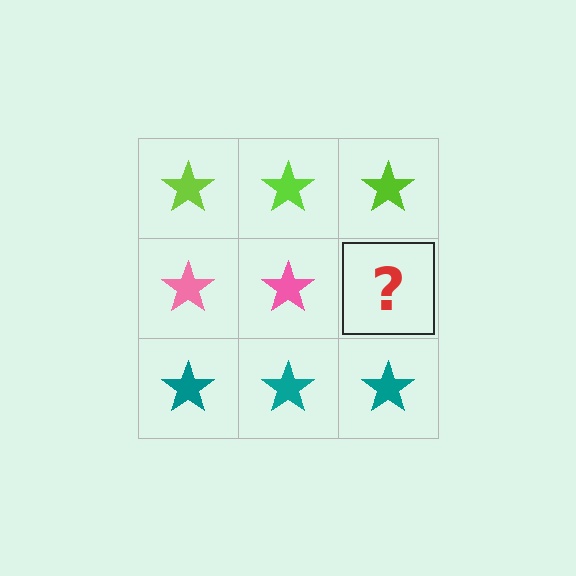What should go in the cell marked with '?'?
The missing cell should contain a pink star.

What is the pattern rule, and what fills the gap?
The rule is that each row has a consistent color. The gap should be filled with a pink star.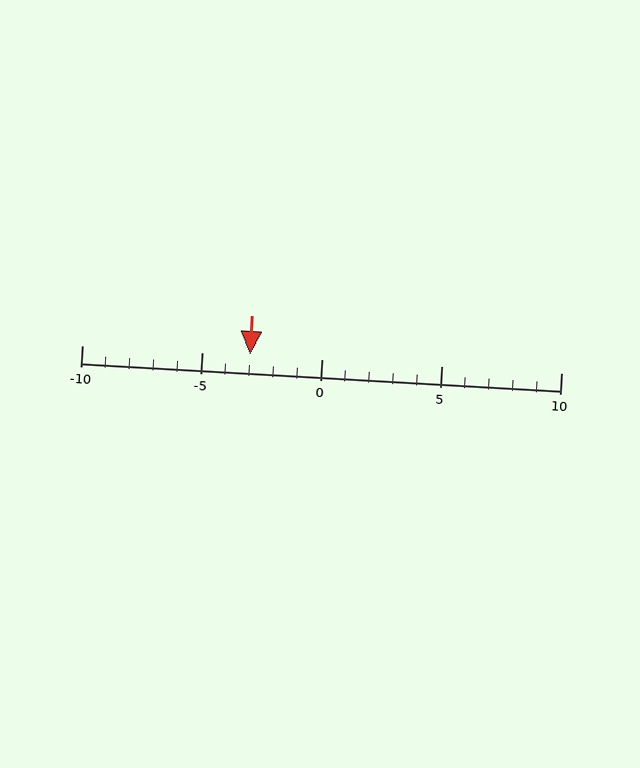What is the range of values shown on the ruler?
The ruler shows values from -10 to 10.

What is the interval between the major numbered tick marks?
The major tick marks are spaced 5 units apart.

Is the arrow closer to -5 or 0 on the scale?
The arrow is closer to -5.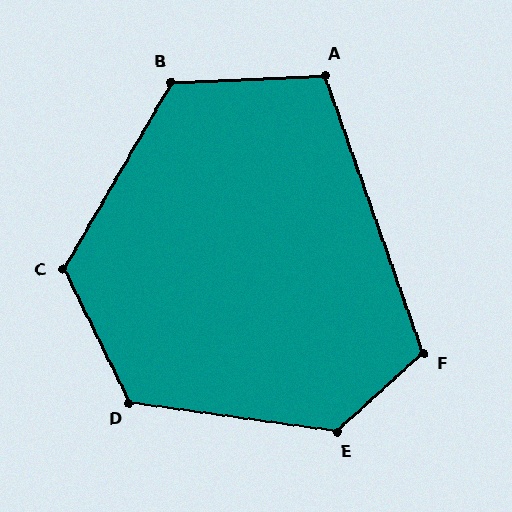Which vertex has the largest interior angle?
E, at approximately 130 degrees.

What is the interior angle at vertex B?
Approximately 123 degrees (obtuse).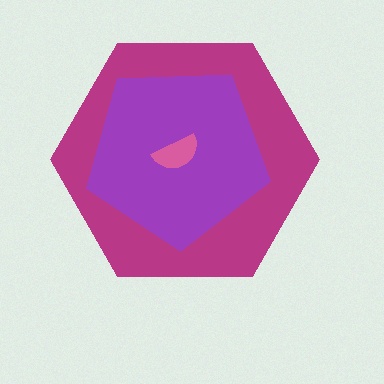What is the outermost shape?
The magenta hexagon.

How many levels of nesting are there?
3.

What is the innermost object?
The pink semicircle.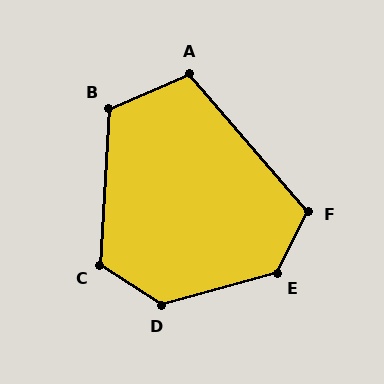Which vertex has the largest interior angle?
E, at approximately 132 degrees.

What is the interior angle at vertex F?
Approximately 113 degrees (obtuse).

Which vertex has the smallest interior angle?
A, at approximately 108 degrees.